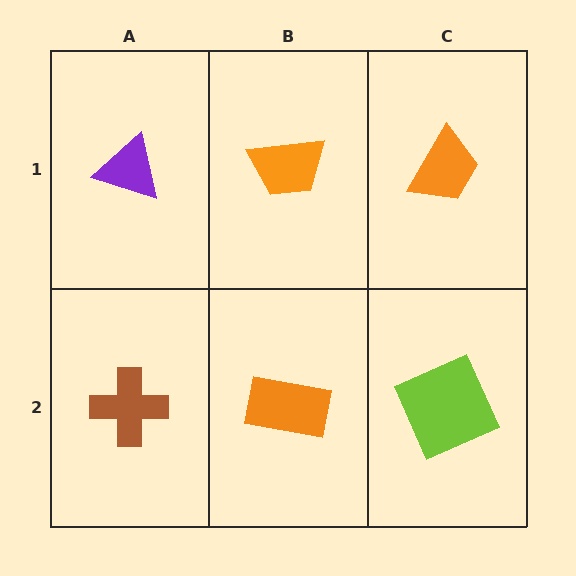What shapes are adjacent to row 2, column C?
An orange trapezoid (row 1, column C), an orange rectangle (row 2, column B).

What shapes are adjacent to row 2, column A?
A purple triangle (row 1, column A), an orange rectangle (row 2, column B).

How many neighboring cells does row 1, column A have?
2.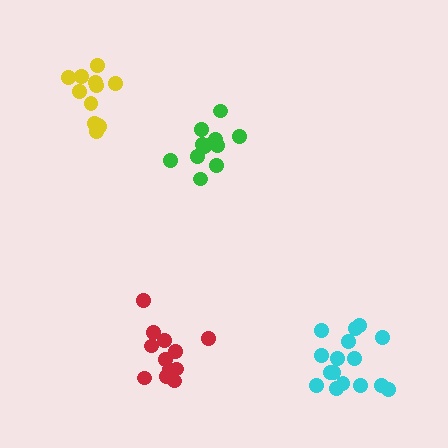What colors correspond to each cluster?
The clusters are colored: green, cyan, yellow, red.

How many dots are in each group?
Group 1: 12 dots, Group 2: 16 dots, Group 3: 12 dots, Group 4: 12 dots (52 total).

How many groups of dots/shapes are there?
There are 4 groups.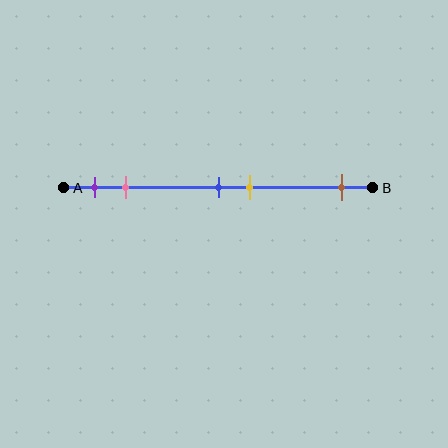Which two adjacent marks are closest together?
The blue and yellow marks are the closest adjacent pair.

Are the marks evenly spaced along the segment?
No, the marks are not evenly spaced.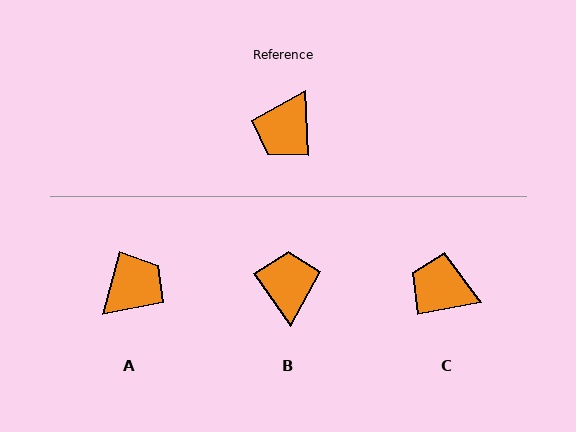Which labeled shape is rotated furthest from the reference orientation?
A, about 162 degrees away.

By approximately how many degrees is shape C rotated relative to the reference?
Approximately 82 degrees clockwise.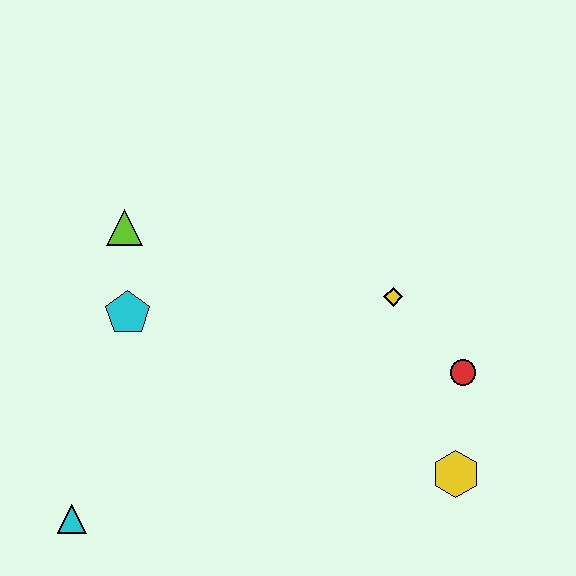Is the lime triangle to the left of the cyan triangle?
No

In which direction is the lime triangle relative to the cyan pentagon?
The lime triangle is above the cyan pentagon.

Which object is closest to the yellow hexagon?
The red circle is closest to the yellow hexagon.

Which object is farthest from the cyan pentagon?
The yellow hexagon is farthest from the cyan pentagon.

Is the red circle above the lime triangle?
No